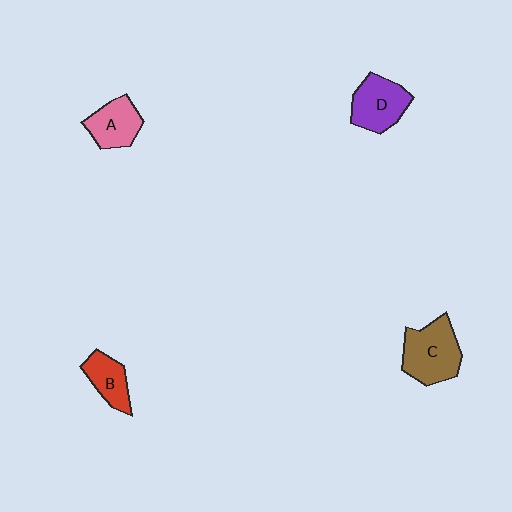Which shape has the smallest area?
Shape B (red).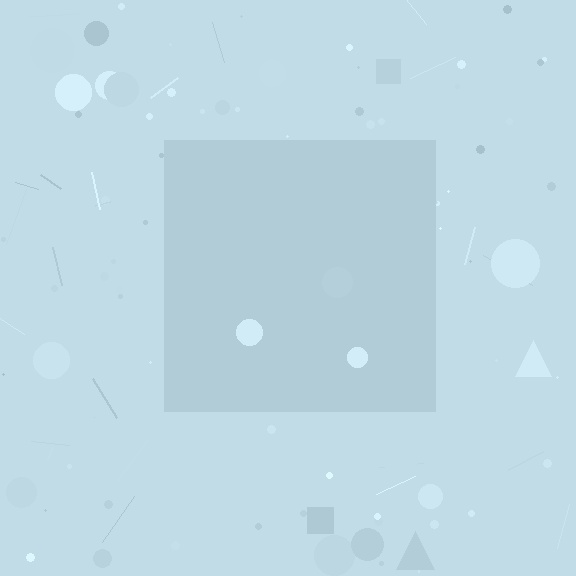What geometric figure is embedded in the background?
A square is embedded in the background.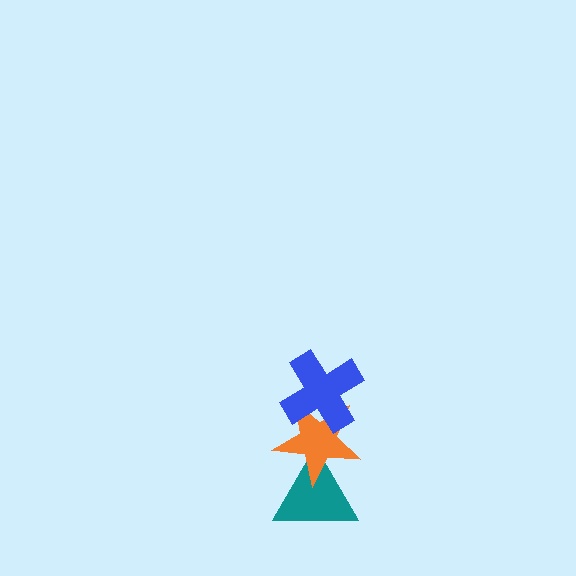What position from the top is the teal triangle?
The teal triangle is 3rd from the top.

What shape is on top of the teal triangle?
The orange star is on top of the teal triangle.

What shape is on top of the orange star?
The blue cross is on top of the orange star.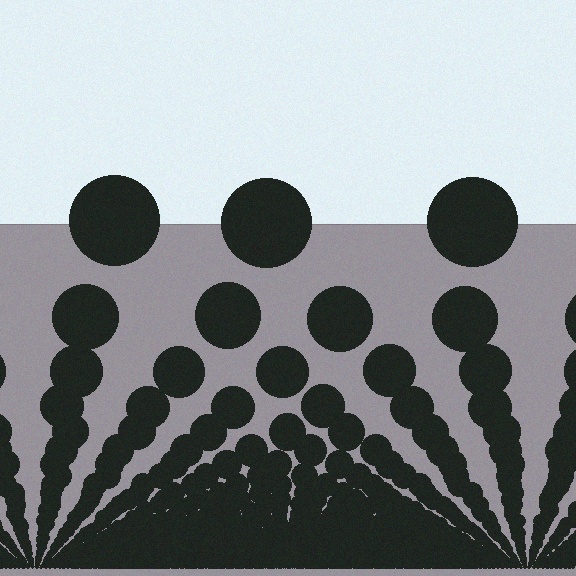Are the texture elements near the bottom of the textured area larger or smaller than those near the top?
Smaller. The gradient is inverted — elements near the bottom are smaller and denser.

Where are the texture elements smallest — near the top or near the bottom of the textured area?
Near the bottom.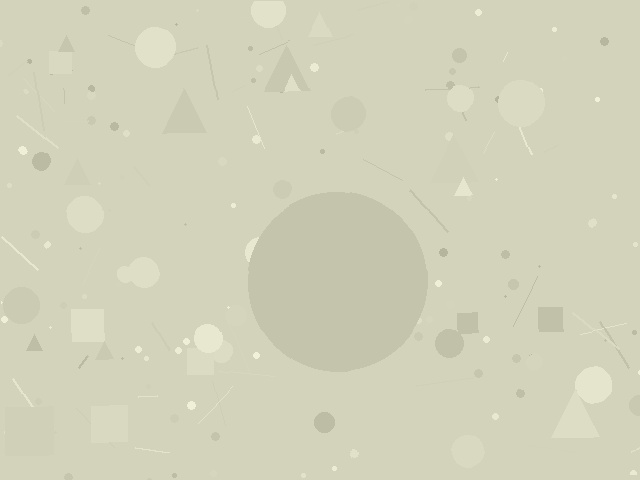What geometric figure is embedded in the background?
A circle is embedded in the background.